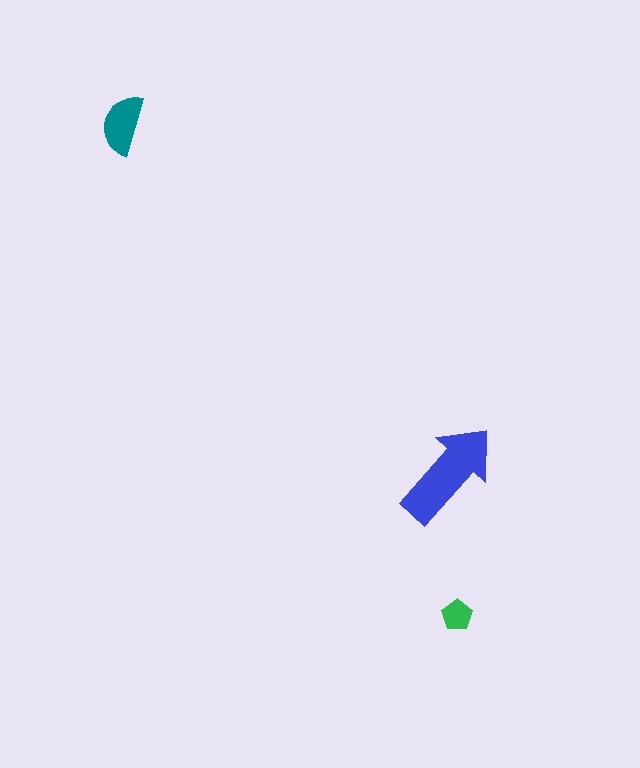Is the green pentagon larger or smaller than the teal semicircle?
Smaller.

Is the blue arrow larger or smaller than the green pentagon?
Larger.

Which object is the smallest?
The green pentagon.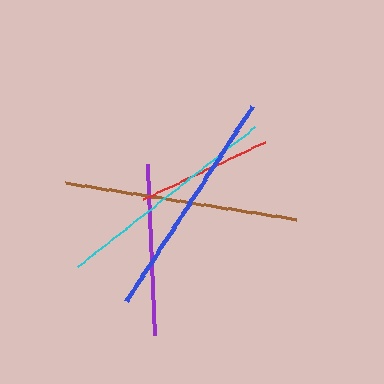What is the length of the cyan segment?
The cyan segment is approximately 226 pixels long.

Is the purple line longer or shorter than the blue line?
The blue line is longer than the purple line.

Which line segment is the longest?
The brown line is the longest at approximately 233 pixels.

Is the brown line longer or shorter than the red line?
The brown line is longer than the red line.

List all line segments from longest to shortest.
From longest to shortest: brown, blue, cyan, purple, red.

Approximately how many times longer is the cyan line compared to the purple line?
The cyan line is approximately 1.3 times the length of the purple line.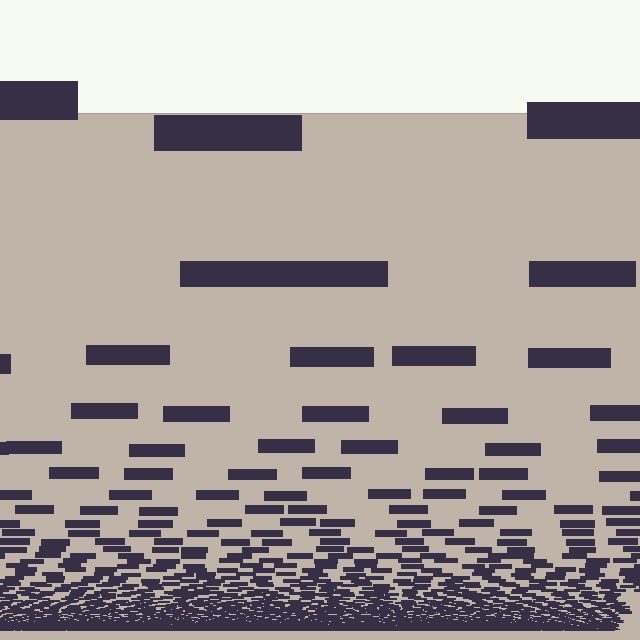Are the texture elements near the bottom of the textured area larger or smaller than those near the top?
Smaller. The gradient is inverted — elements near the bottom are smaller and denser.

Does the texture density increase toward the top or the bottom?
Density increases toward the bottom.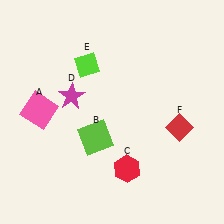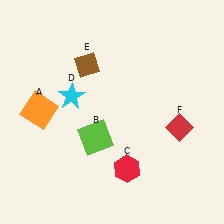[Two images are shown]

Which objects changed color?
A changed from pink to orange. D changed from magenta to cyan. E changed from lime to brown.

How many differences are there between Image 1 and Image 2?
There are 3 differences between the two images.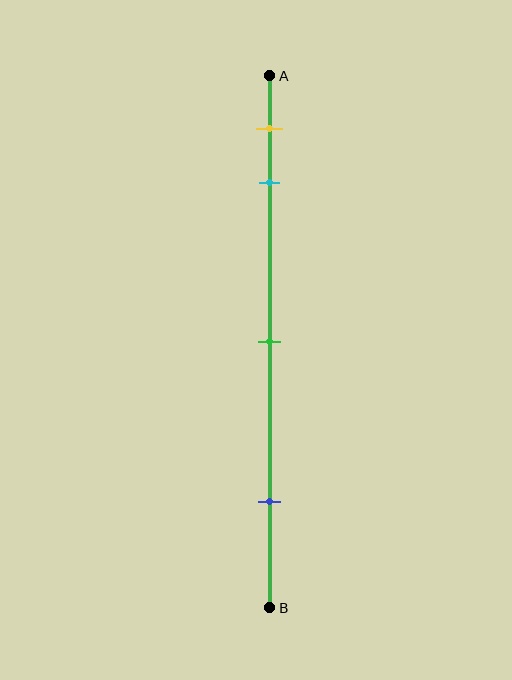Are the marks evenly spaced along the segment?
No, the marks are not evenly spaced.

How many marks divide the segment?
There are 4 marks dividing the segment.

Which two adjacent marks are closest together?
The yellow and cyan marks are the closest adjacent pair.